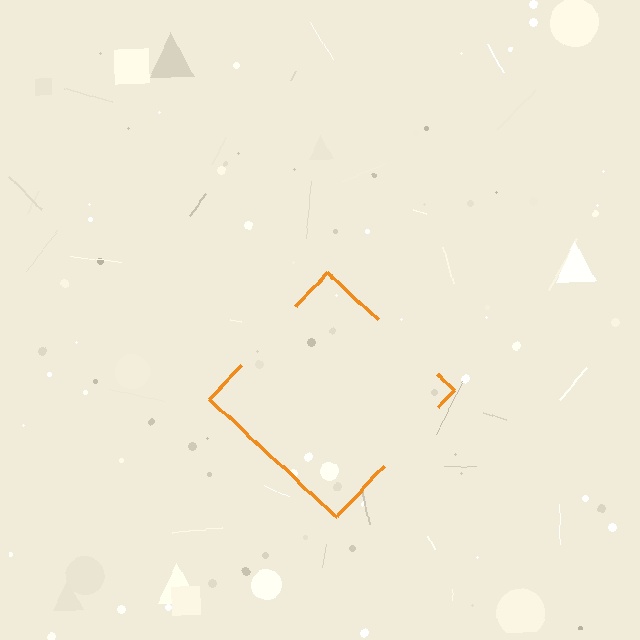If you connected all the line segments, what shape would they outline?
They would outline a diamond.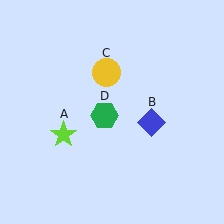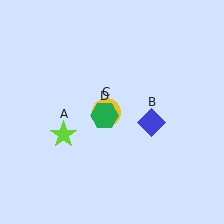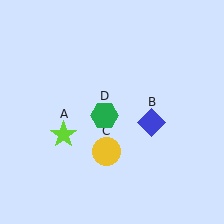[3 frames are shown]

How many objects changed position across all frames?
1 object changed position: yellow circle (object C).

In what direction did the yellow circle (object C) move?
The yellow circle (object C) moved down.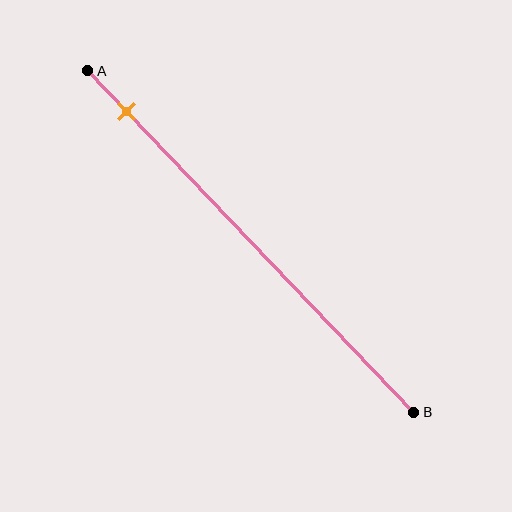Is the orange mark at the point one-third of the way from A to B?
No, the mark is at about 10% from A, not at the 33% one-third point.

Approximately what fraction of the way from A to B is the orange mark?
The orange mark is approximately 10% of the way from A to B.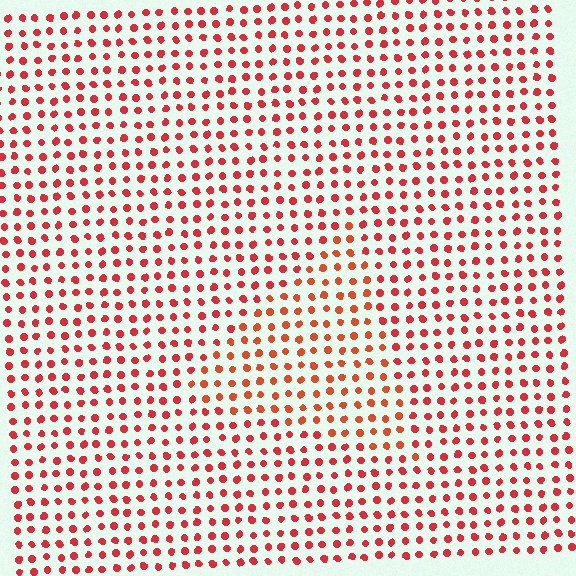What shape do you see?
I see a triangle.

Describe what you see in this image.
The image is filled with small red elements in a uniform arrangement. A triangle-shaped region is visible where the elements are tinted to a slightly different hue, forming a subtle color boundary.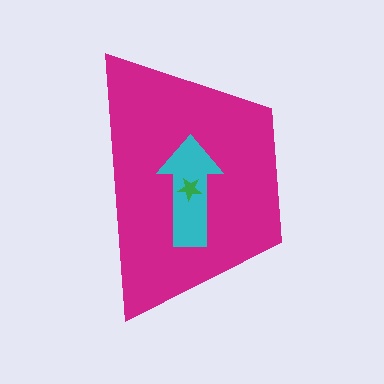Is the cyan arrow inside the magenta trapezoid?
Yes.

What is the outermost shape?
The magenta trapezoid.